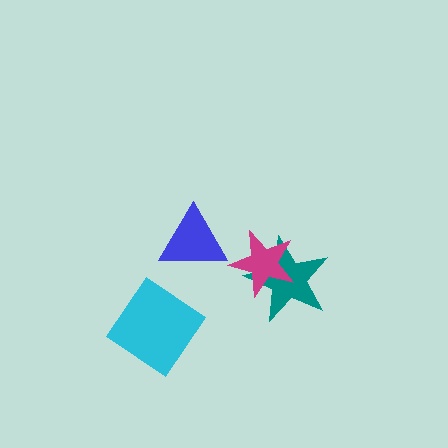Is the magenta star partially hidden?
No, no other shape covers it.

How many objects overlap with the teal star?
1 object overlaps with the teal star.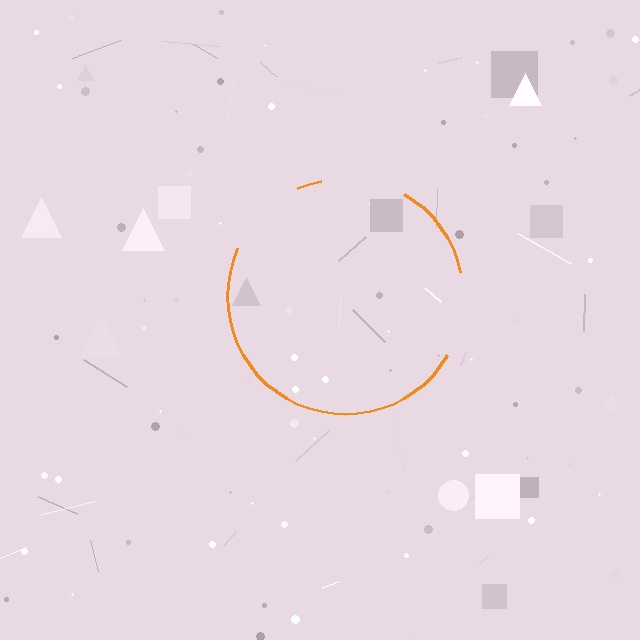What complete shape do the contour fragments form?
The contour fragments form a circle.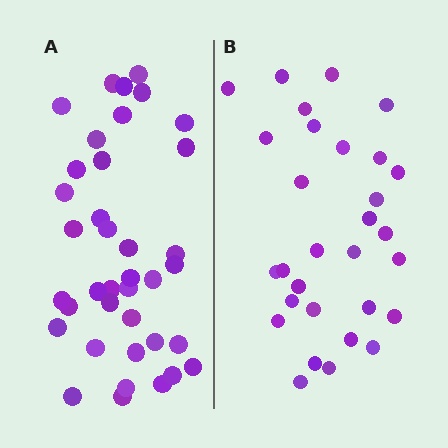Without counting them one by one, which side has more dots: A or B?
Region A (the left region) has more dots.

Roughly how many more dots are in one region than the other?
Region A has roughly 8 or so more dots than region B.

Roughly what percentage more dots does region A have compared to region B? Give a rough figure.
About 25% more.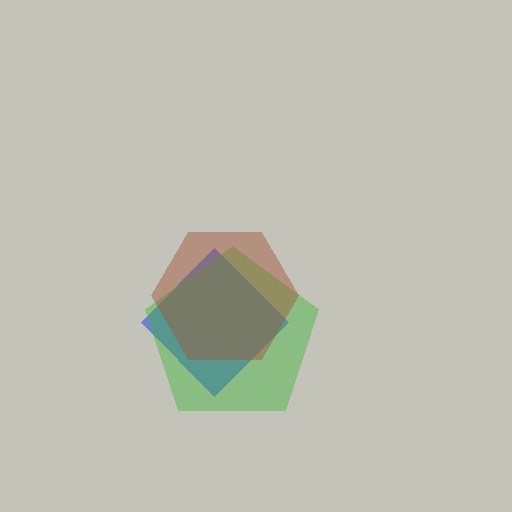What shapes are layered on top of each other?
The layered shapes are: a blue diamond, a green pentagon, a brown hexagon.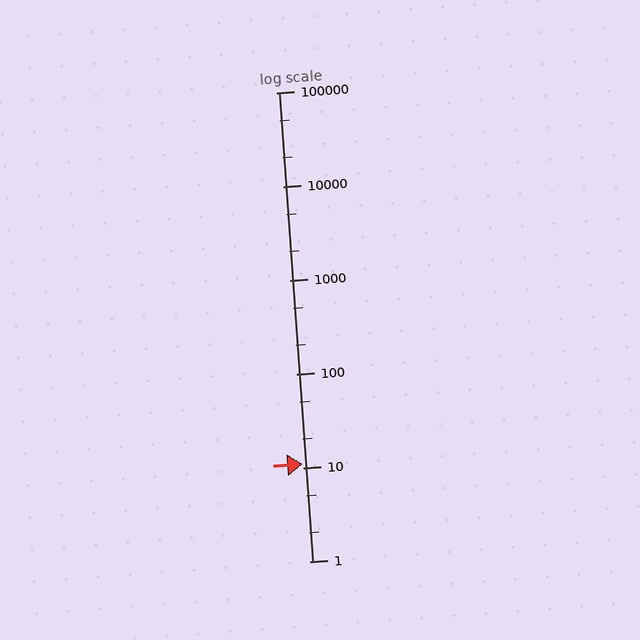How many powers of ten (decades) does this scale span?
The scale spans 5 decades, from 1 to 100000.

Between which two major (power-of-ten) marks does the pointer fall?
The pointer is between 10 and 100.